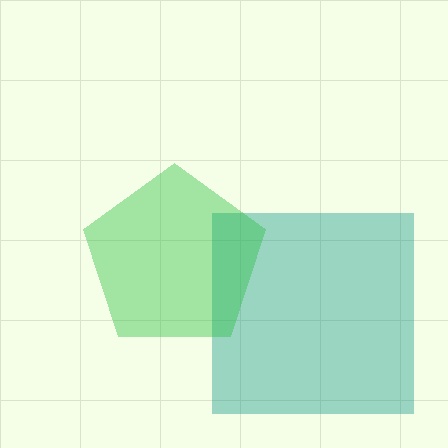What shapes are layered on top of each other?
The layered shapes are: a teal square, a green pentagon.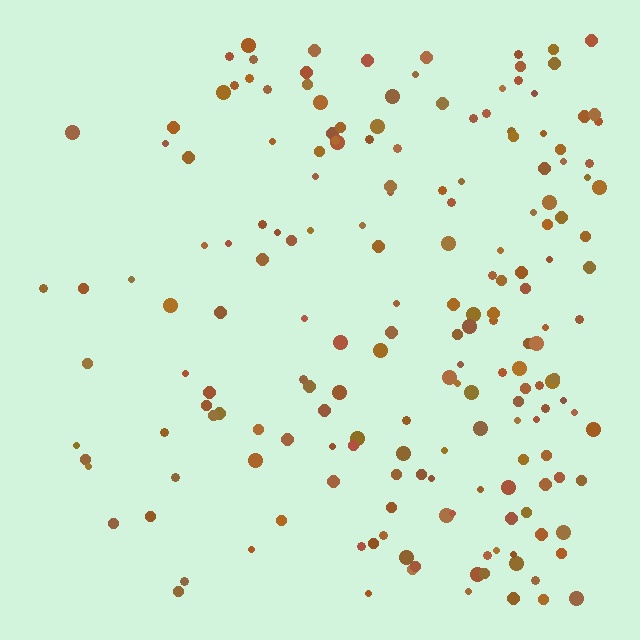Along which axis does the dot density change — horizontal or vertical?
Horizontal.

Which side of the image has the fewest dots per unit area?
The left.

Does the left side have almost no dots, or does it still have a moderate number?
Still a moderate number, just noticeably fewer than the right.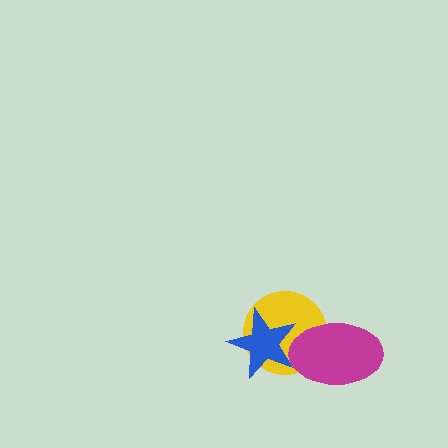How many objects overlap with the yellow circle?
2 objects overlap with the yellow circle.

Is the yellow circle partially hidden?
Yes, it is partially covered by another shape.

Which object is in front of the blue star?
The magenta ellipse is in front of the blue star.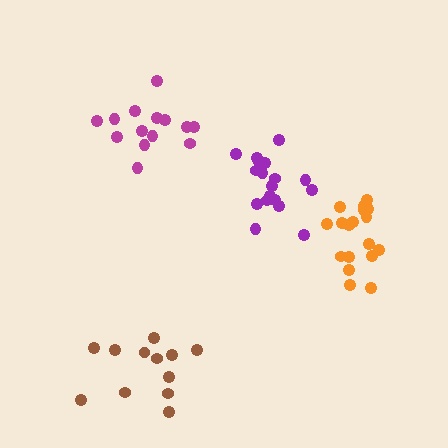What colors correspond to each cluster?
The clusters are colored: orange, magenta, brown, purple.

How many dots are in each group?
Group 1: 18 dots, Group 2: 14 dots, Group 3: 12 dots, Group 4: 18 dots (62 total).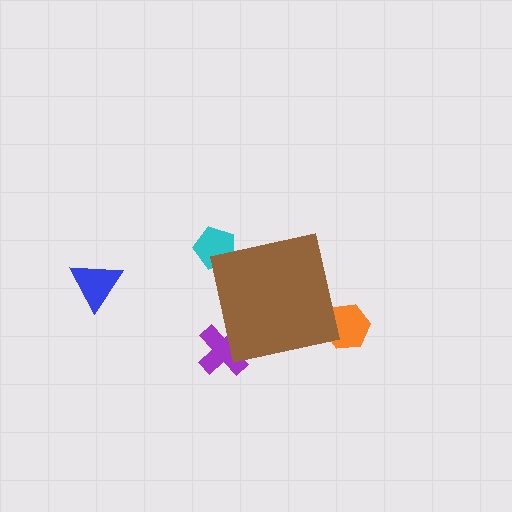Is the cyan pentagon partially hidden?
Yes, the cyan pentagon is partially hidden behind the brown square.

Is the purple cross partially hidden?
Yes, the purple cross is partially hidden behind the brown square.